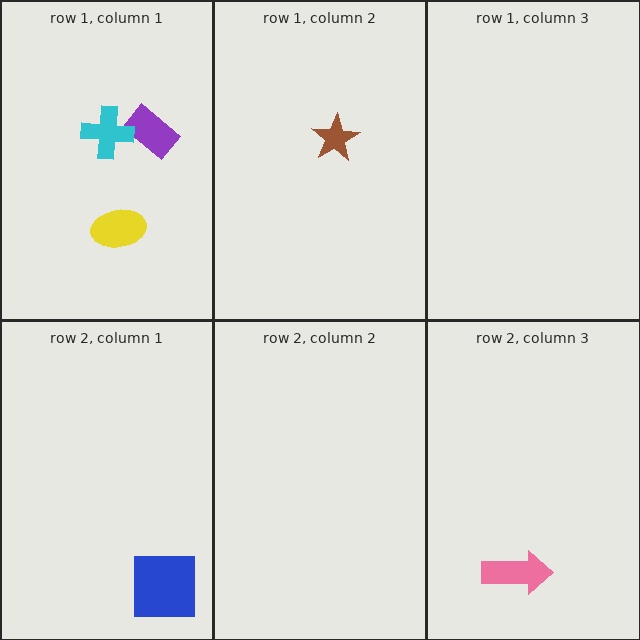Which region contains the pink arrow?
The row 2, column 3 region.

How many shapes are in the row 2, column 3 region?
1.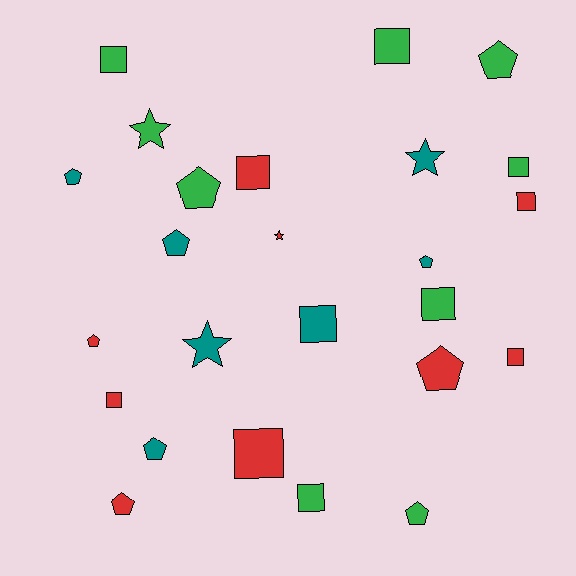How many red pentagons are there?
There are 3 red pentagons.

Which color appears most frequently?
Green, with 9 objects.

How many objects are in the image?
There are 25 objects.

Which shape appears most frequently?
Square, with 11 objects.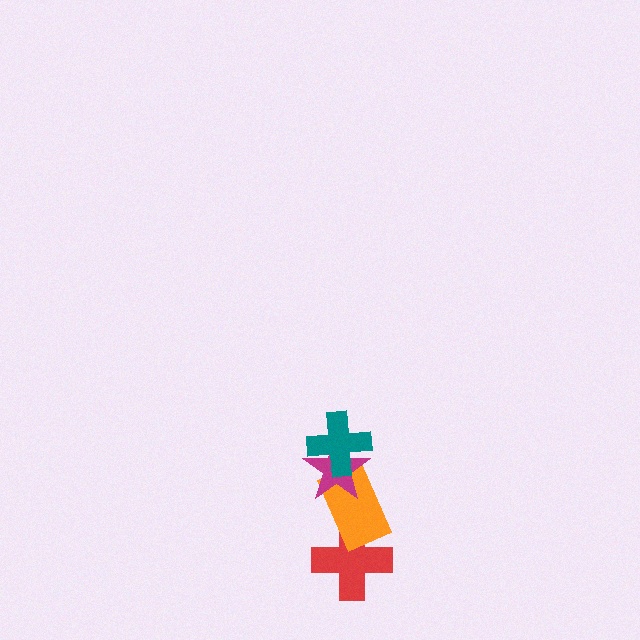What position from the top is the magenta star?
The magenta star is 2nd from the top.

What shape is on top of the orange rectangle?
The magenta star is on top of the orange rectangle.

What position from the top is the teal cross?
The teal cross is 1st from the top.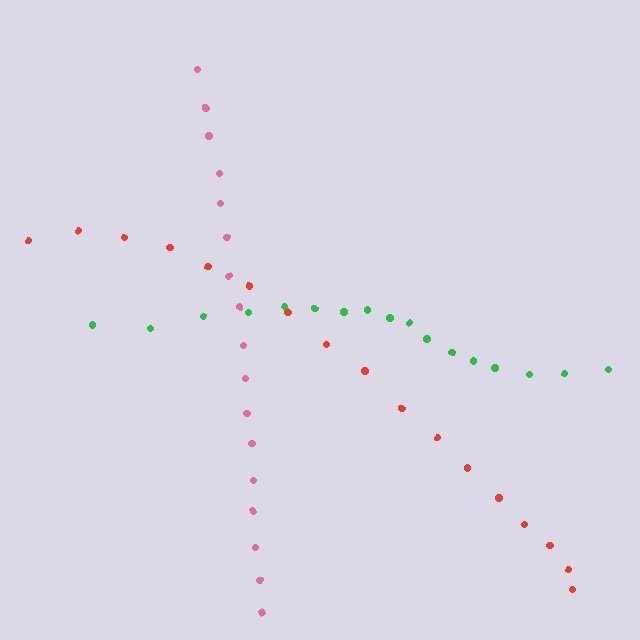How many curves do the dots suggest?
There are 3 distinct paths.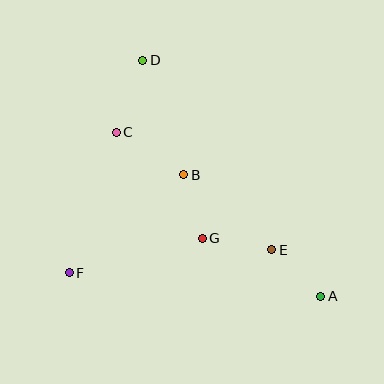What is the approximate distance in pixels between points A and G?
The distance between A and G is approximately 132 pixels.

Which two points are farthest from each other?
Points A and D are farthest from each other.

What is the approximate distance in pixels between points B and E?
The distance between B and E is approximately 115 pixels.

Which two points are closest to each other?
Points B and G are closest to each other.